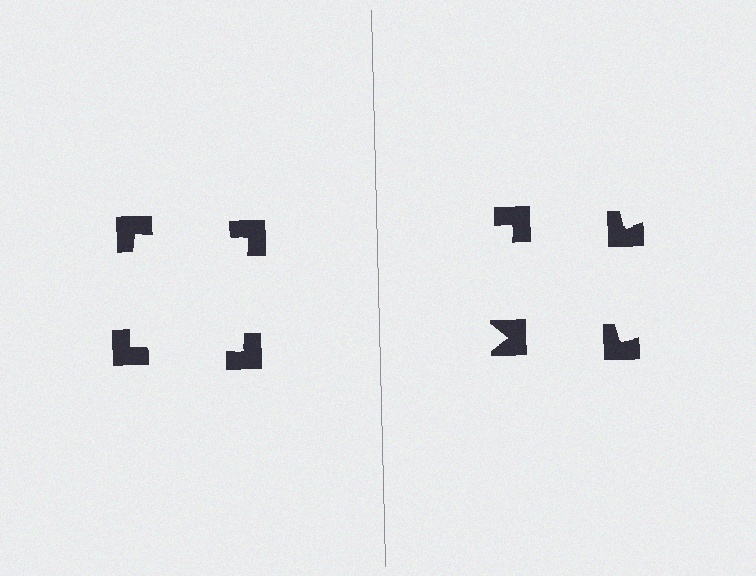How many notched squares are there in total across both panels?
8 — 4 on each side.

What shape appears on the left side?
An illusory square.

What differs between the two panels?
The notched squares are positioned identically on both sides; only the wedge orientations differ. On the left they align to a square; on the right they are misaligned.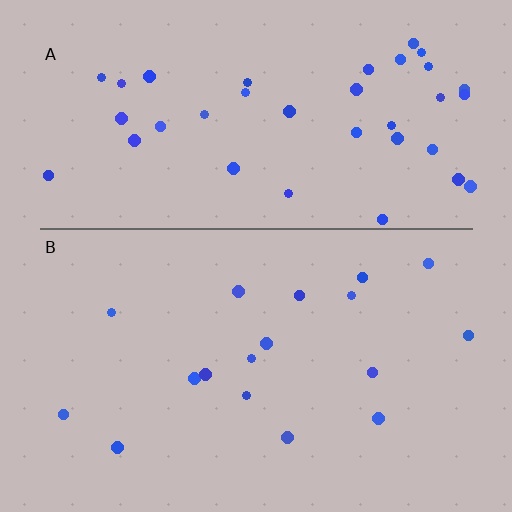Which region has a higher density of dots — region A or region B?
A (the top).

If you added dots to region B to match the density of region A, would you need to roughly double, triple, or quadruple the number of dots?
Approximately double.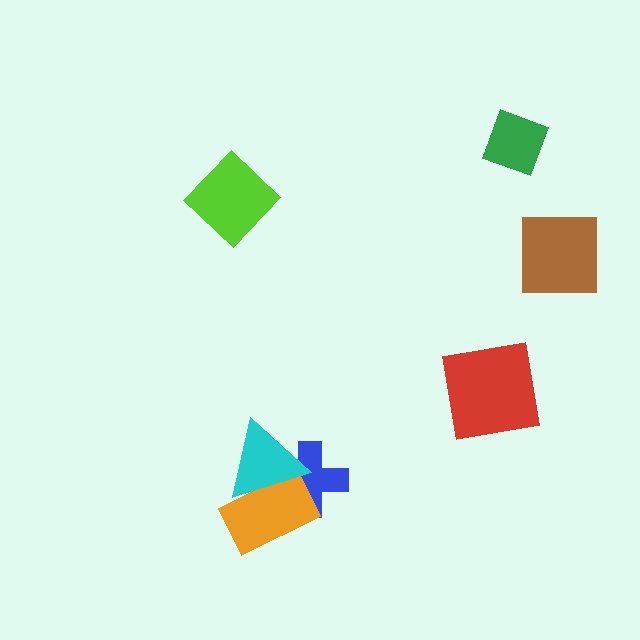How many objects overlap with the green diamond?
0 objects overlap with the green diamond.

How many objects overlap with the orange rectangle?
2 objects overlap with the orange rectangle.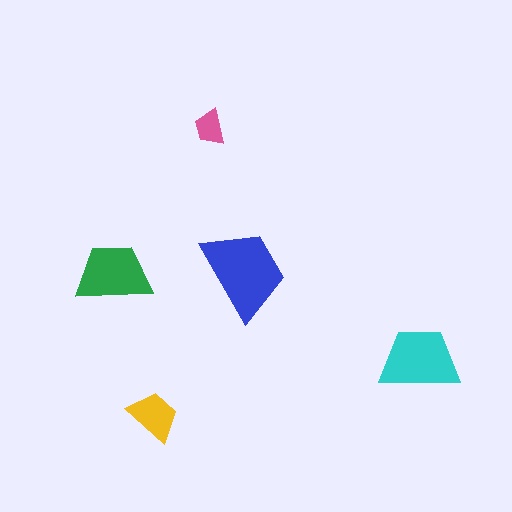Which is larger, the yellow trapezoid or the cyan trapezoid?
The cyan one.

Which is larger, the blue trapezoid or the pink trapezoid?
The blue one.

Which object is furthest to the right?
The cyan trapezoid is rightmost.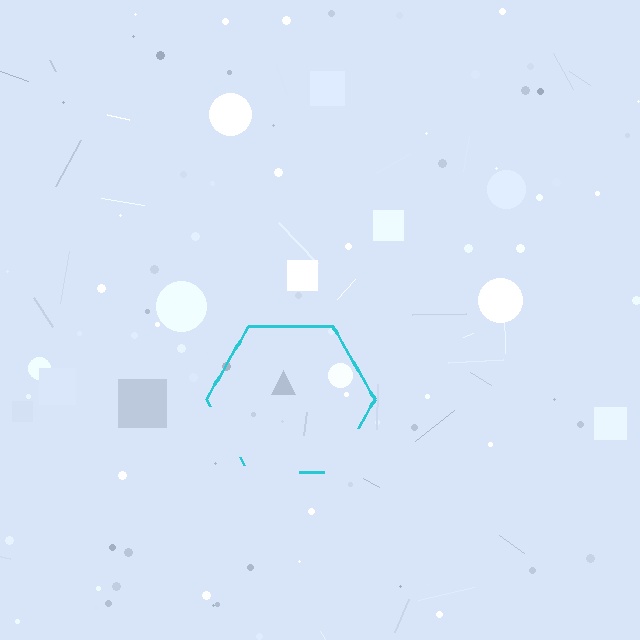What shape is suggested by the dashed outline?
The dashed outline suggests a hexagon.